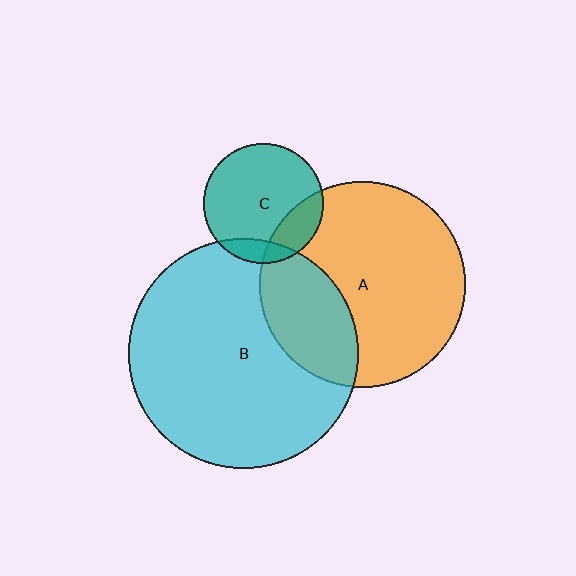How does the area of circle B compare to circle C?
Approximately 3.7 times.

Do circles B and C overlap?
Yes.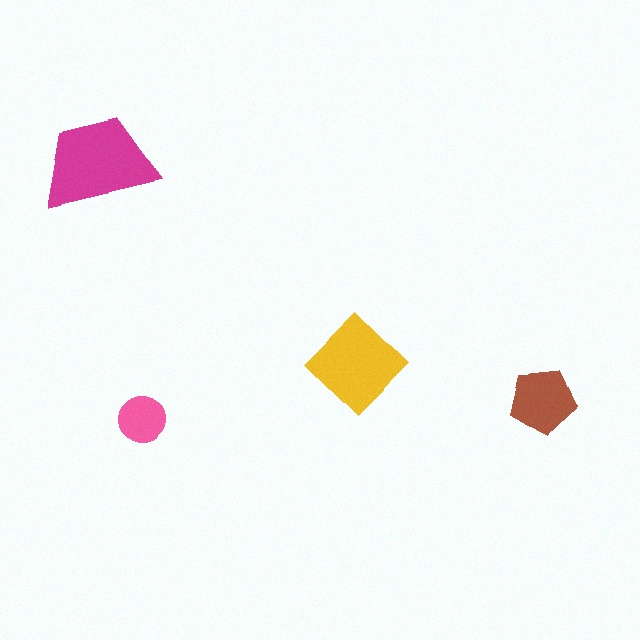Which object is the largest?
The magenta trapezoid.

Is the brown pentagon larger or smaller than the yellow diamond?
Smaller.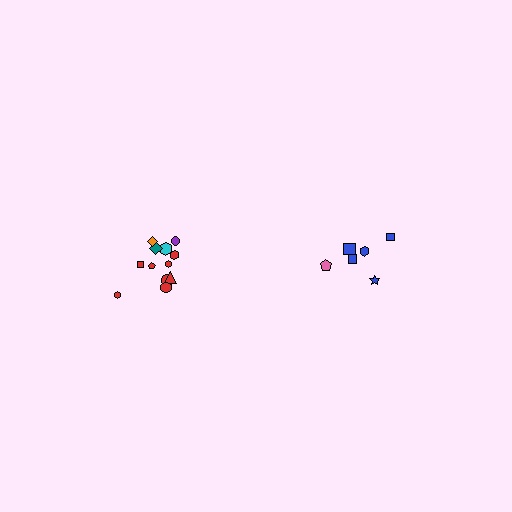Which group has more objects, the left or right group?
The left group.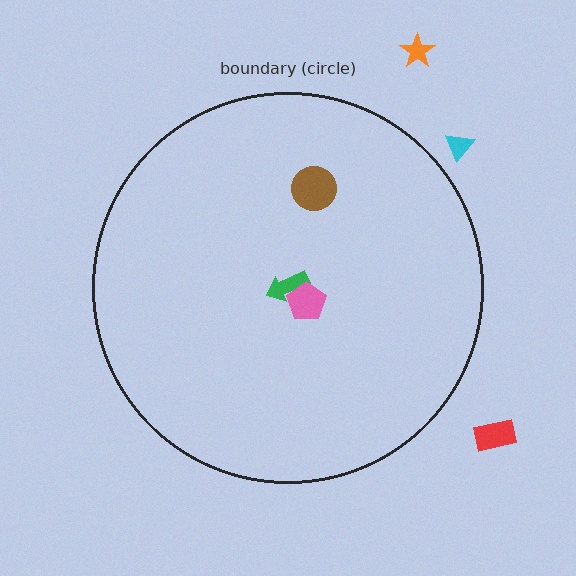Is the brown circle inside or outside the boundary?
Inside.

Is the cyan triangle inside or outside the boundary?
Outside.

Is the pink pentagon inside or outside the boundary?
Inside.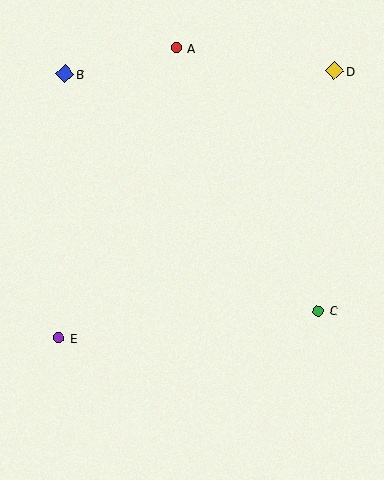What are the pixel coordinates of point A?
Point A is at (176, 48).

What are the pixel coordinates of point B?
Point B is at (65, 74).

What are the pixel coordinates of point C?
Point C is at (318, 311).